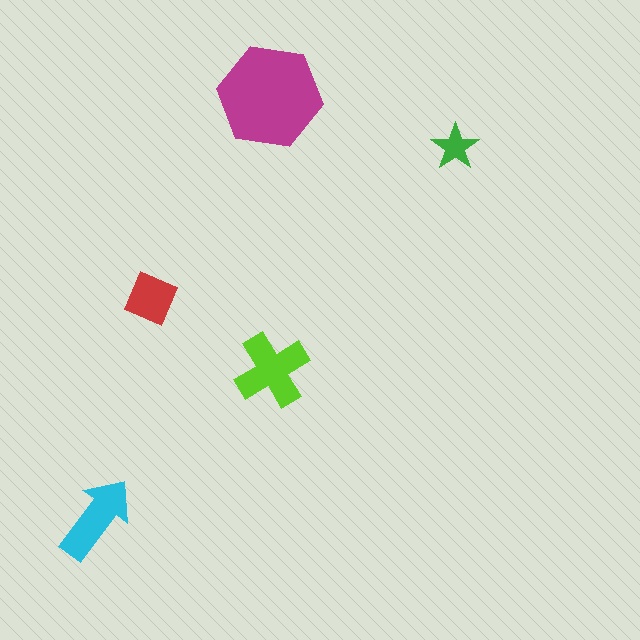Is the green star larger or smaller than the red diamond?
Smaller.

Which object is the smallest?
The green star.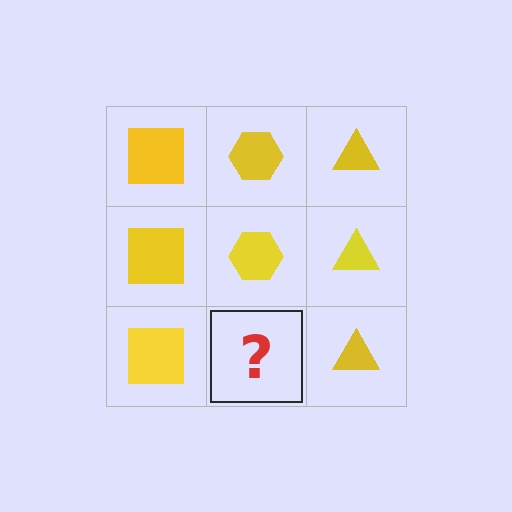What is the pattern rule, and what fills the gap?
The rule is that each column has a consistent shape. The gap should be filled with a yellow hexagon.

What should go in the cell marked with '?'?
The missing cell should contain a yellow hexagon.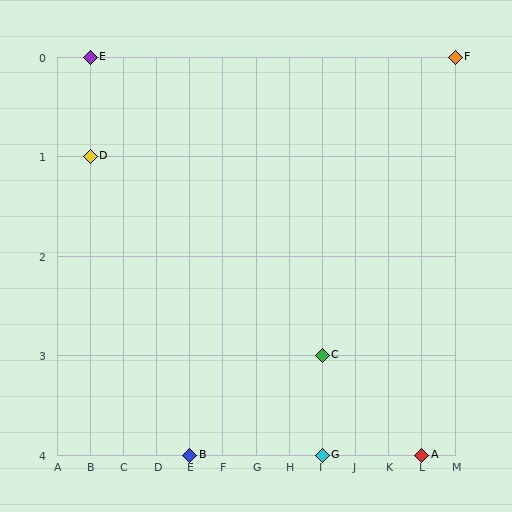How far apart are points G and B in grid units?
Points G and B are 4 columns apart.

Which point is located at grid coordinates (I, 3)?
Point C is at (I, 3).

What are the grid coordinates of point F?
Point F is at grid coordinates (M, 0).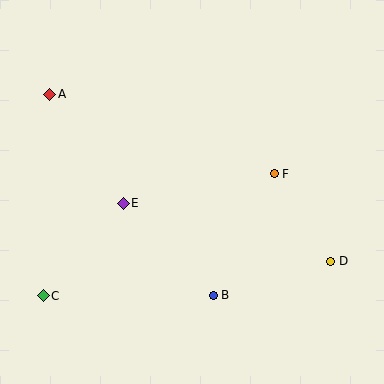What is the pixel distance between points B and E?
The distance between B and E is 129 pixels.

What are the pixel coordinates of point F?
Point F is at (274, 174).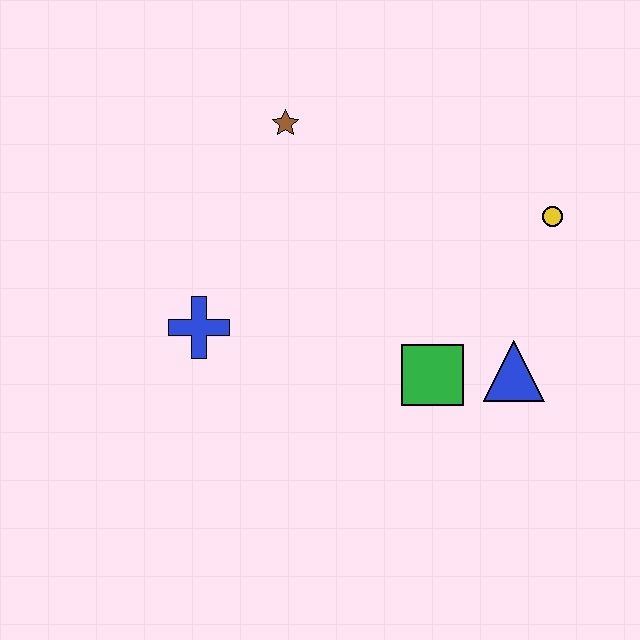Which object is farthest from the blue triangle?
The brown star is farthest from the blue triangle.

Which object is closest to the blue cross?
The brown star is closest to the blue cross.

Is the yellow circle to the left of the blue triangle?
No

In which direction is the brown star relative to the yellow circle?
The brown star is to the left of the yellow circle.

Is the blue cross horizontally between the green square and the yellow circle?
No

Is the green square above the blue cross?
No